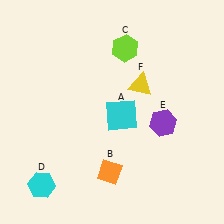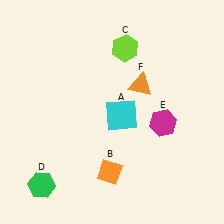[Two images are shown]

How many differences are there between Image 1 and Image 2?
There are 3 differences between the two images.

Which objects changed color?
D changed from cyan to green. E changed from purple to magenta. F changed from yellow to orange.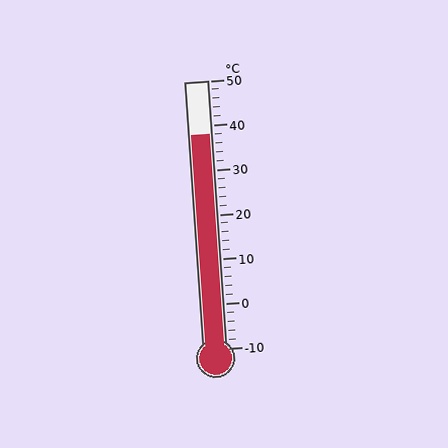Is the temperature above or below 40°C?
The temperature is below 40°C.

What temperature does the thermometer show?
The thermometer shows approximately 38°C.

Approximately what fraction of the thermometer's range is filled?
The thermometer is filled to approximately 80% of its range.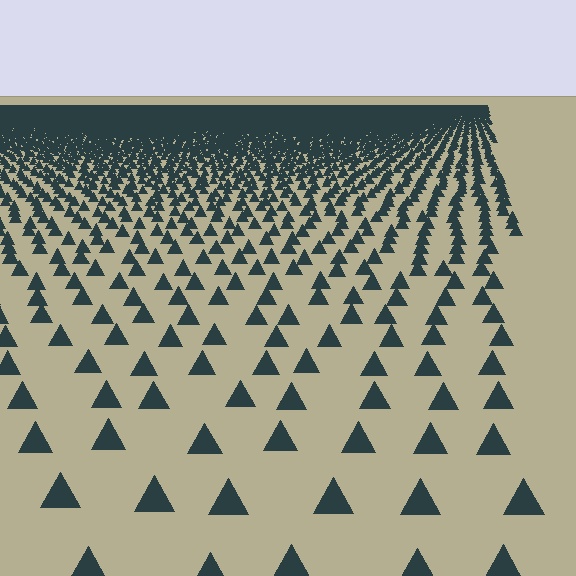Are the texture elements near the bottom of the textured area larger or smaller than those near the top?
Larger. Near the bottom, elements are closer to the viewer and appear at a bigger on-screen size.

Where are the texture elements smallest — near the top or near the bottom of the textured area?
Near the top.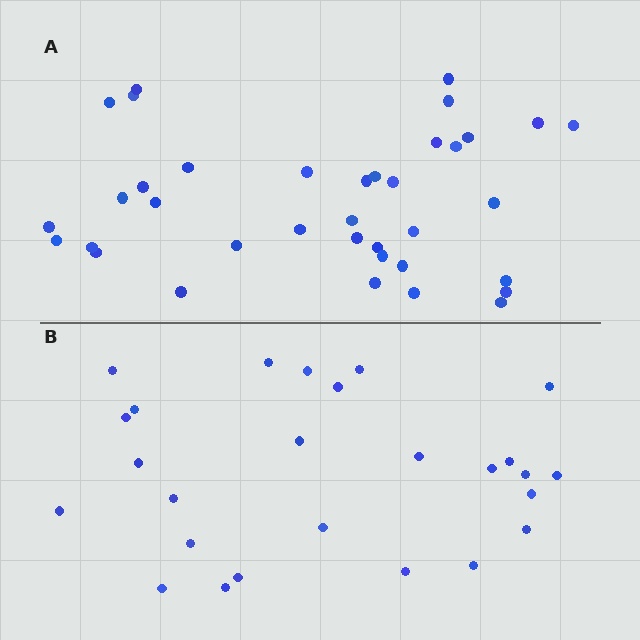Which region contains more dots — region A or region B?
Region A (the top region) has more dots.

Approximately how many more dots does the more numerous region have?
Region A has roughly 12 or so more dots than region B.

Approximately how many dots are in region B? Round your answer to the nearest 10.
About 30 dots. (The exact count is 26, which rounds to 30.)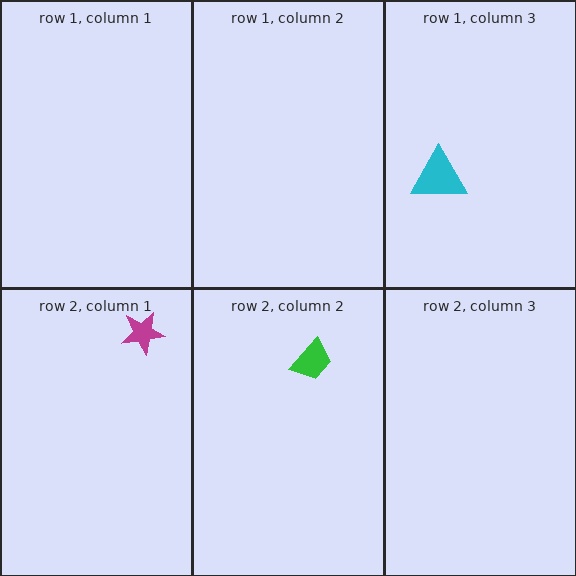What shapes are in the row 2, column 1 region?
The magenta star.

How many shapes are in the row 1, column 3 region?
1.